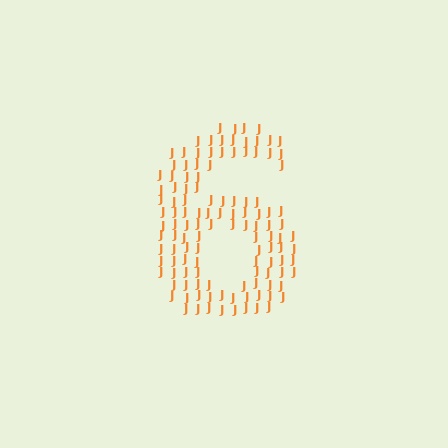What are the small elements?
The small elements are letter J's.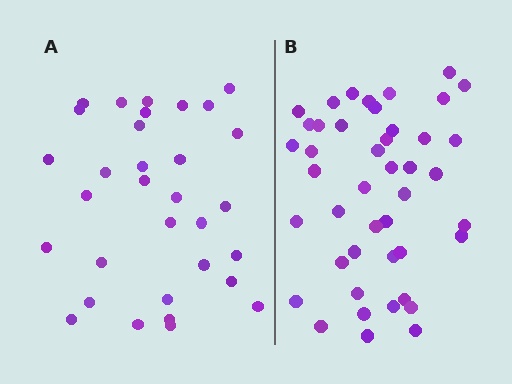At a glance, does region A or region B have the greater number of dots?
Region B (the right region) has more dots.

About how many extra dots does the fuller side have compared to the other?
Region B has roughly 12 or so more dots than region A.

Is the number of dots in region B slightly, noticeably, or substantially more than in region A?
Region B has noticeably more, but not dramatically so. The ratio is roughly 1.4 to 1.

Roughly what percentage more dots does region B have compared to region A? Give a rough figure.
About 40% more.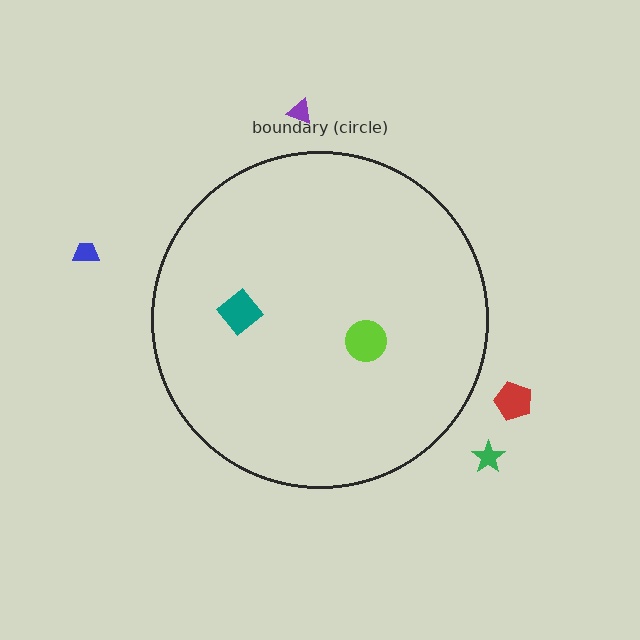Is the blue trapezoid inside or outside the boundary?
Outside.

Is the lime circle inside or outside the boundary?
Inside.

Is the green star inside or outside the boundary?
Outside.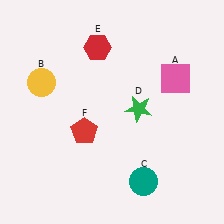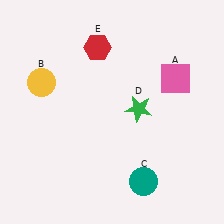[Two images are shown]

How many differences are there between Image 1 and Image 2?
There is 1 difference between the two images.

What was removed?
The red pentagon (F) was removed in Image 2.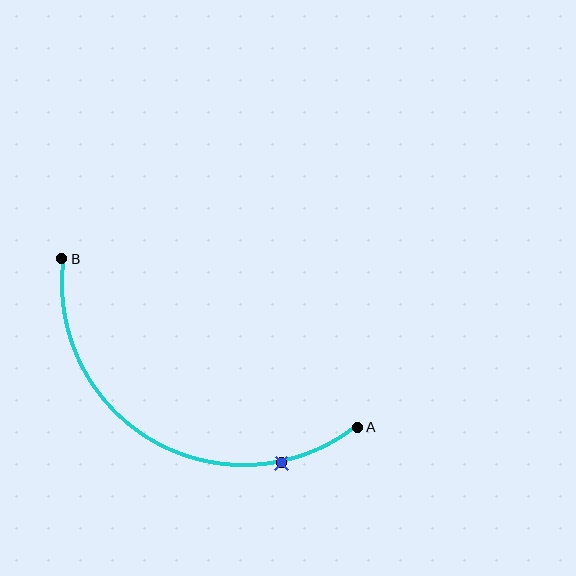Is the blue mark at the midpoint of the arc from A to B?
No. The blue mark lies on the arc but is closer to endpoint A. The arc midpoint would be at the point on the curve equidistant along the arc from both A and B.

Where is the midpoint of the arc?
The arc midpoint is the point on the curve farthest from the straight line joining A and B. It sits below that line.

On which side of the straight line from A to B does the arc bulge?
The arc bulges below the straight line connecting A and B.